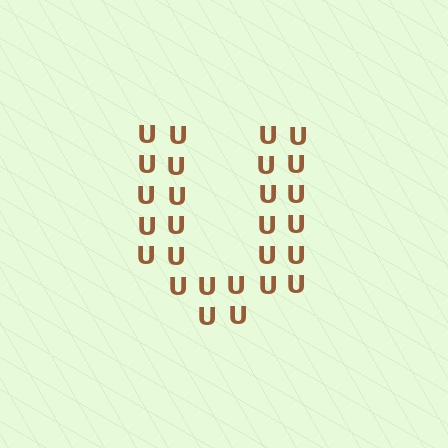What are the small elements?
The small elements are letter U's.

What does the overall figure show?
The overall figure shows the letter U.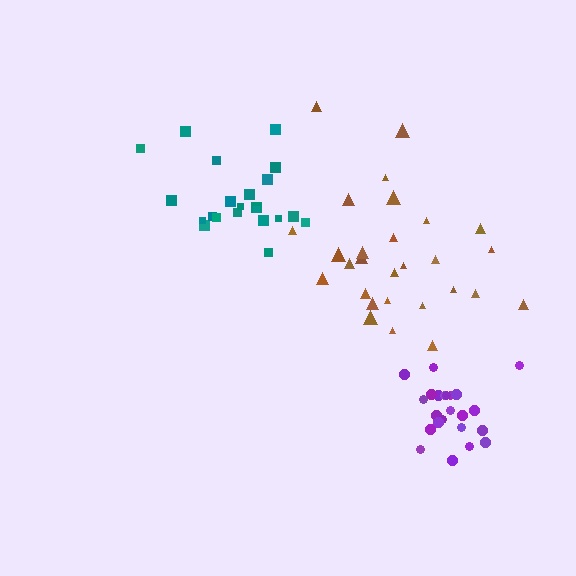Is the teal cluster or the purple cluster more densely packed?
Purple.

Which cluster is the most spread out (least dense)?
Brown.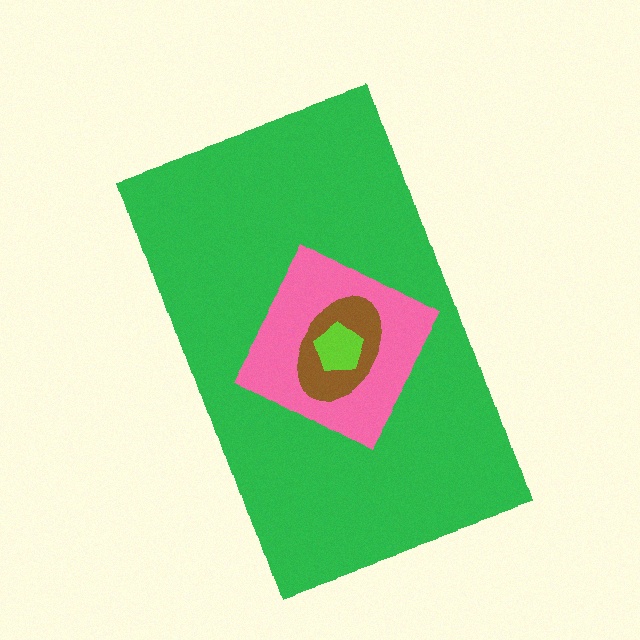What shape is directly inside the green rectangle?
The pink diamond.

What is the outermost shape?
The green rectangle.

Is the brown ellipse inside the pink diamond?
Yes.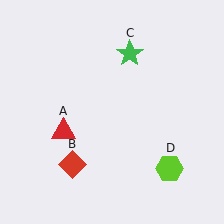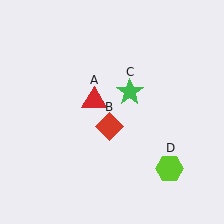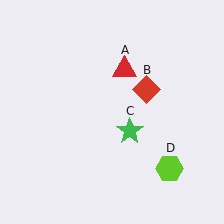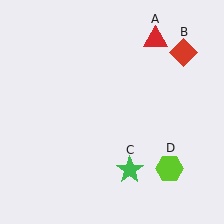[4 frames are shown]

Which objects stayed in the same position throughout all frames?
Lime hexagon (object D) remained stationary.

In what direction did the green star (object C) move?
The green star (object C) moved down.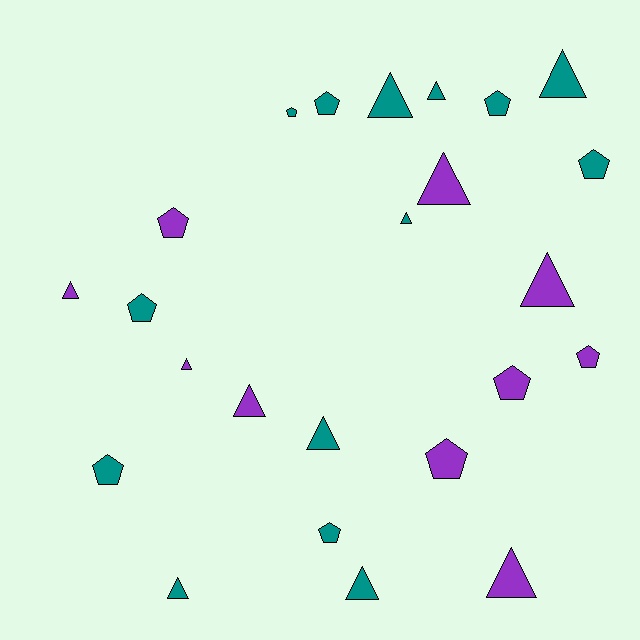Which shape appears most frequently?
Triangle, with 13 objects.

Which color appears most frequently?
Teal, with 14 objects.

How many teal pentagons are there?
There are 7 teal pentagons.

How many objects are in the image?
There are 24 objects.